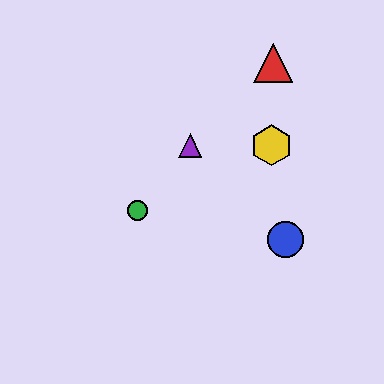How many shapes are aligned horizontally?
2 shapes (the yellow hexagon, the purple triangle) are aligned horizontally.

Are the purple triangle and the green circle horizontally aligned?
No, the purple triangle is at y≈145 and the green circle is at y≈211.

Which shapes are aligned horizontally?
The yellow hexagon, the purple triangle are aligned horizontally.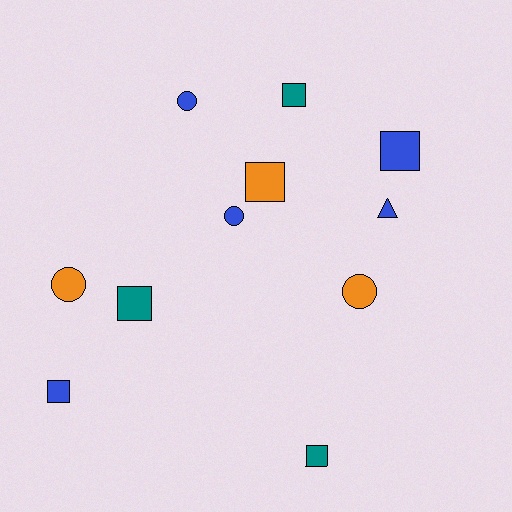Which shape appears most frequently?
Square, with 6 objects.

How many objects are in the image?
There are 11 objects.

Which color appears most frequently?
Blue, with 5 objects.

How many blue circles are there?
There are 2 blue circles.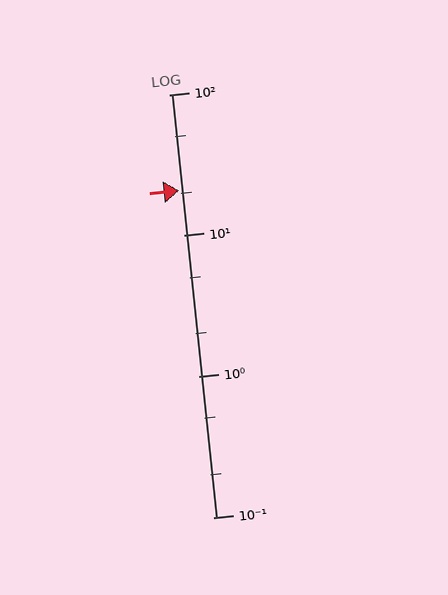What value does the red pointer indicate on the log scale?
The pointer indicates approximately 21.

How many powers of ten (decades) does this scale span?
The scale spans 3 decades, from 0.1 to 100.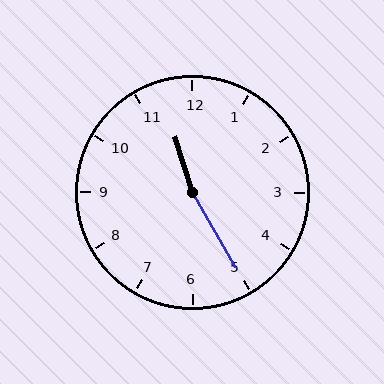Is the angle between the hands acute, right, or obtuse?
It is obtuse.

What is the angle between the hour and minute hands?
Approximately 168 degrees.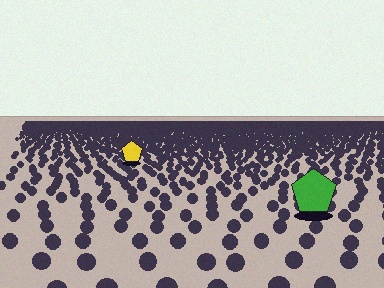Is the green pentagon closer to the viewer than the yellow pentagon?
Yes. The green pentagon is closer — you can tell from the texture gradient: the ground texture is coarser near it.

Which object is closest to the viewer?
The green pentagon is closest. The texture marks near it are larger and more spread out.